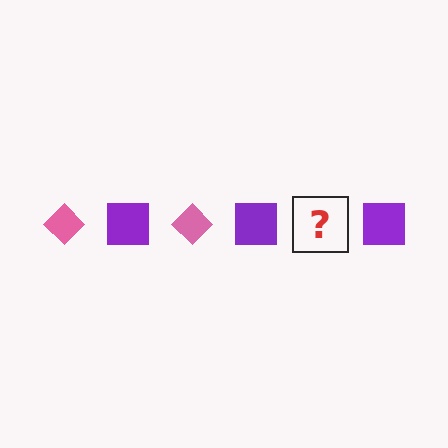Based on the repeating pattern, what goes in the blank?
The blank should be a pink diamond.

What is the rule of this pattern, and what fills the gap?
The rule is that the pattern alternates between pink diamond and purple square. The gap should be filled with a pink diamond.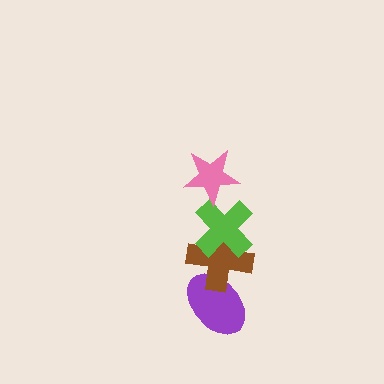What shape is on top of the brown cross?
The lime cross is on top of the brown cross.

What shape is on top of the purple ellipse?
The brown cross is on top of the purple ellipse.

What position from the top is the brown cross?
The brown cross is 3rd from the top.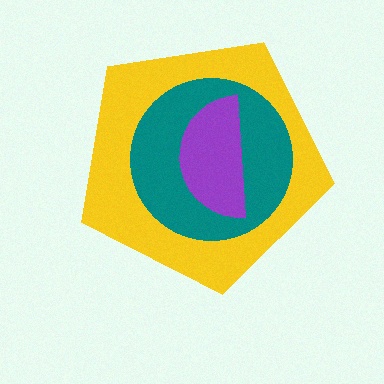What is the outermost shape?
The yellow pentagon.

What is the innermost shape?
The purple semicircle.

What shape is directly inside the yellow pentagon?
The teal circle.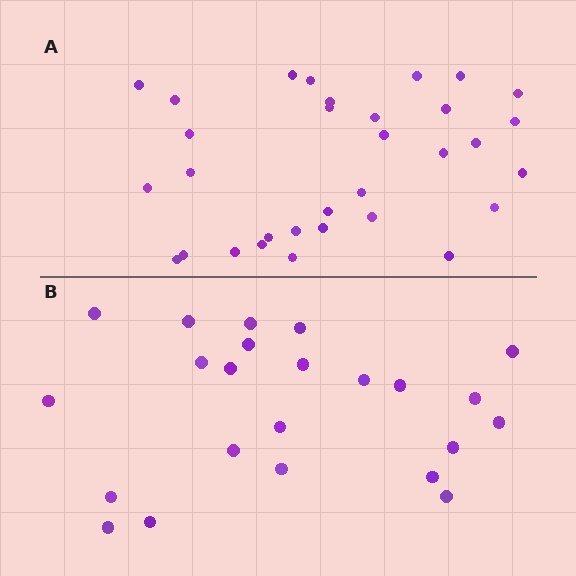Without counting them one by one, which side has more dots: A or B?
Region A (the top region) has more dots.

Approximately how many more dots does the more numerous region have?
Region A has roughly 8 or so more dots than region B.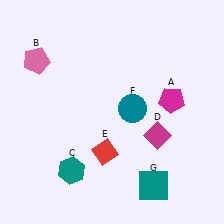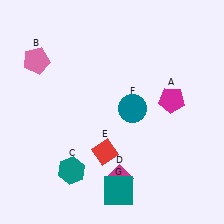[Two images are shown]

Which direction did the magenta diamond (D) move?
The magenta diamond (D) moved down.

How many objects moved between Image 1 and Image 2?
2 objects moved between the two images.